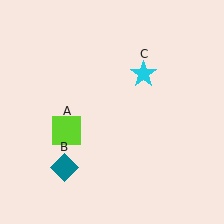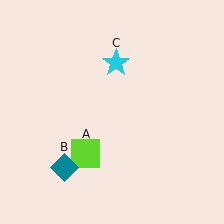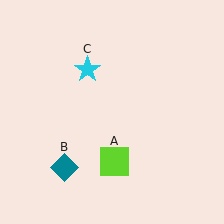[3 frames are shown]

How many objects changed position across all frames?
2 objects changed position: lime square (object A), cyan star (object C).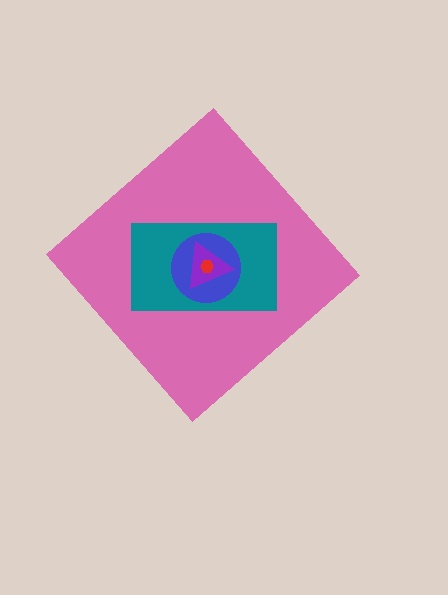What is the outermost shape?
The pink diamond.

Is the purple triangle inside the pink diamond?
Yes.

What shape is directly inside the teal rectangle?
The blue circle.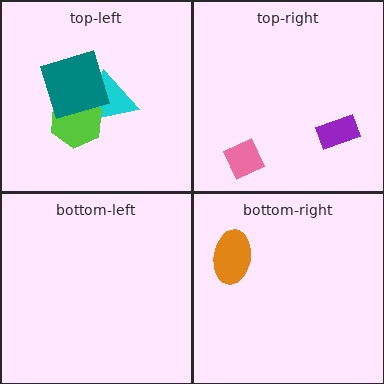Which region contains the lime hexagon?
The top-left region.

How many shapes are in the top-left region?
3.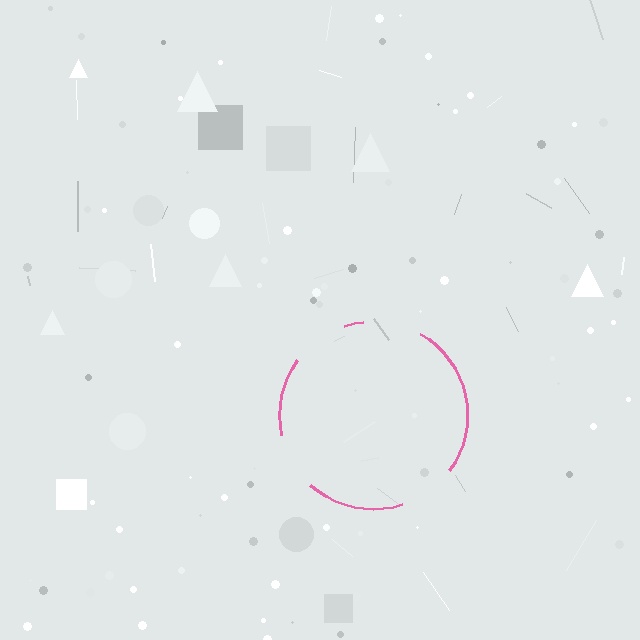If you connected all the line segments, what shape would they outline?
They would outline a circle.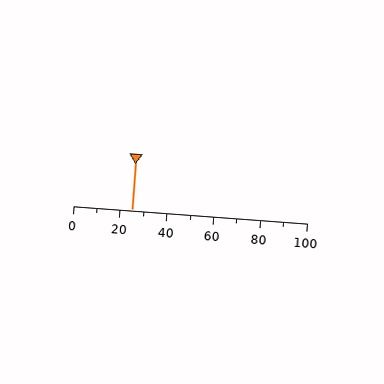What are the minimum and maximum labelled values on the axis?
The axis runs from 0 to 100.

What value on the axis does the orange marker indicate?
The marker indicates approximately 25.